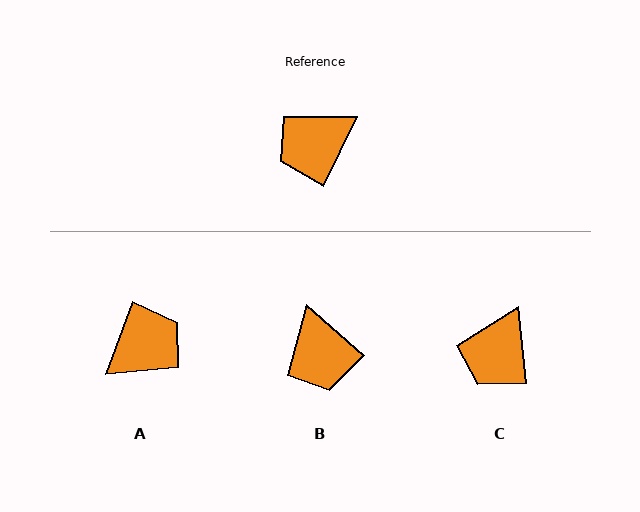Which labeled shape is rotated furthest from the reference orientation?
A, about 175 degrees away.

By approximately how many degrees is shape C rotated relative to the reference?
Approximately 32 degrees counter-clockwise.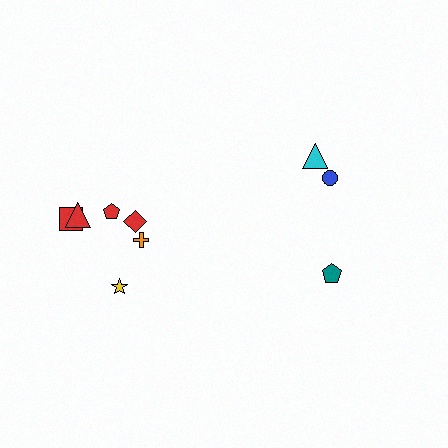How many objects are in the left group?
There are 6 objects.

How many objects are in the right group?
There are 3 objects.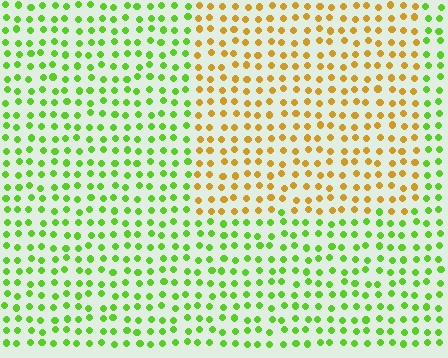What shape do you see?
I see a rectangle.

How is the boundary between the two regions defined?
The boundary is defined purely by a slight shift in hue (about 61 degrees). Spacing, size, and orientation are identical on both sides.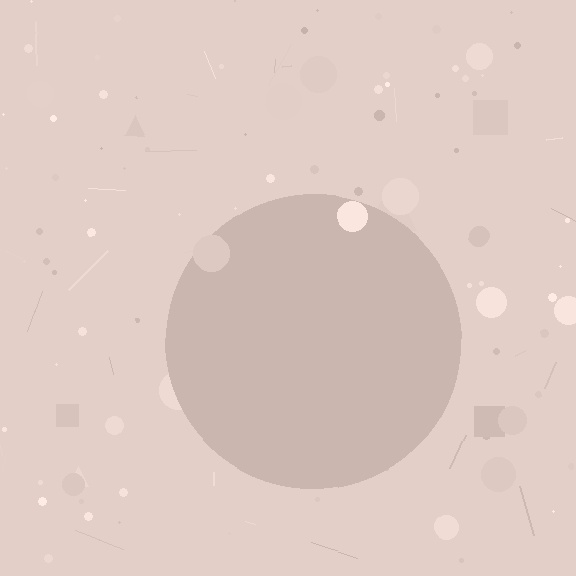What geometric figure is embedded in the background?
A circle is embedded in the background.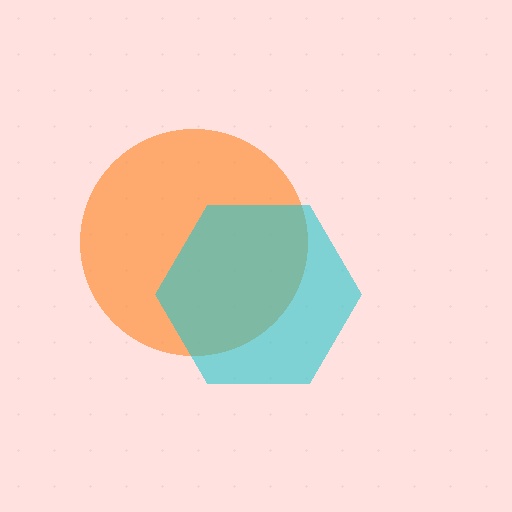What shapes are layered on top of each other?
The layered shapes are: an orange circle, a cyan hexagon.